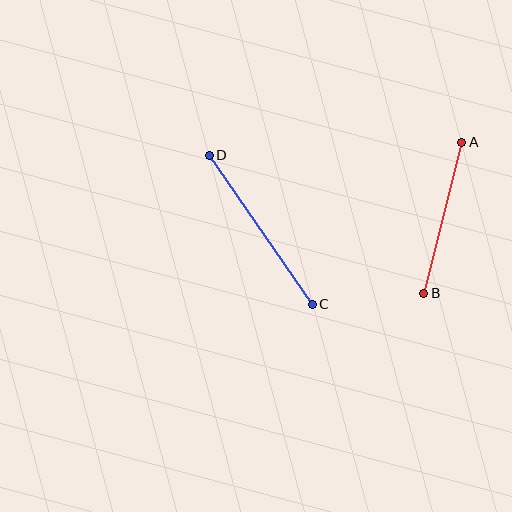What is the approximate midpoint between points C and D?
The midpoint is at approximately (261, 230) pixels.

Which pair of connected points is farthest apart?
Points C and D are farthest apart.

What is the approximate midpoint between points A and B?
The midpoint is at approximately (443, 218) pixels.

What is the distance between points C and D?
The distance is approximately 181 pixels.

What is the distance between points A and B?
The distance is approximately 155 pixels.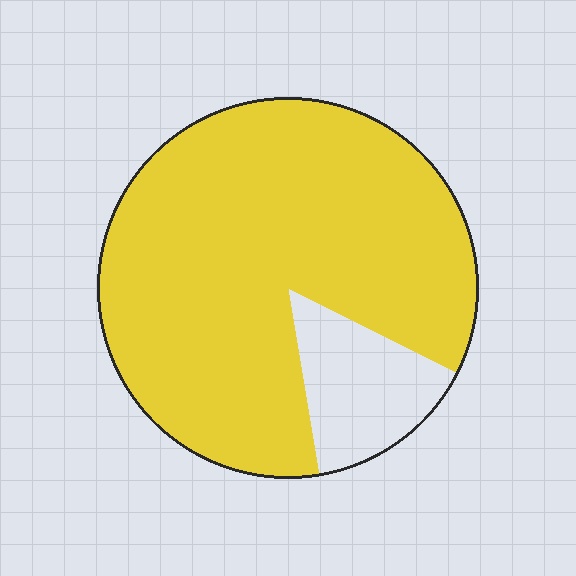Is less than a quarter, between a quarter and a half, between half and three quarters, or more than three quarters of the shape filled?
More than three quarters.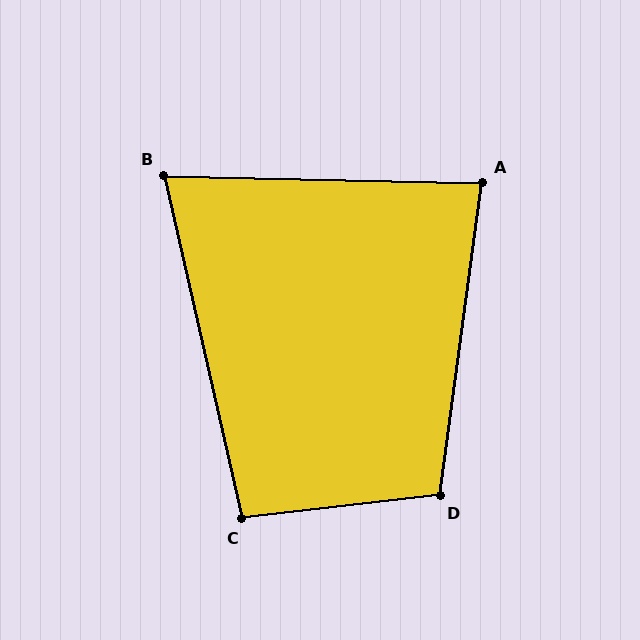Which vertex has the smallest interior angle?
B, at approximately 76 degrees.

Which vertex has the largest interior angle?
D, at approximately 104 degrees.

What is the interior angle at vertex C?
Approximately 96 degrees (obtuse).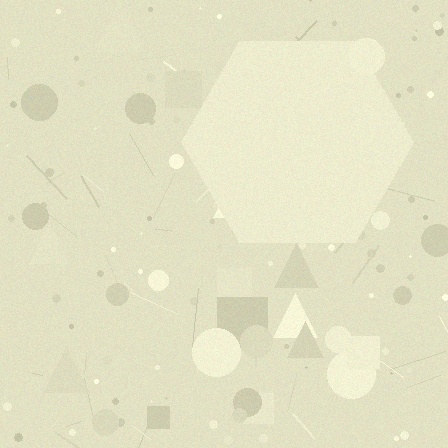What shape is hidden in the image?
A hexagon is hidden in the image.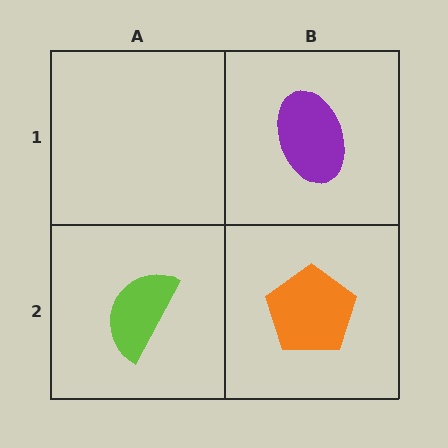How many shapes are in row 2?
2 shapes.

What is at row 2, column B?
An orange pentagon.